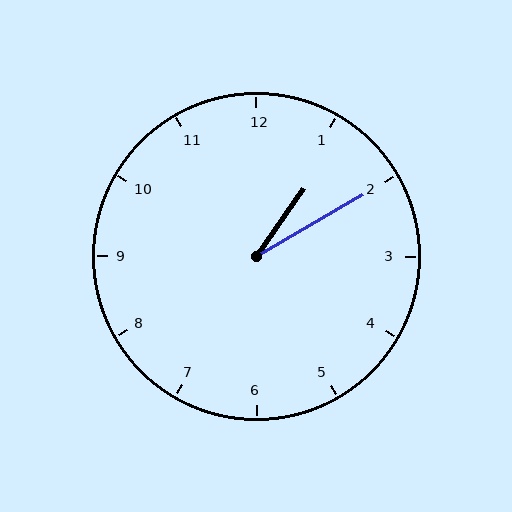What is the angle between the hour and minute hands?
Approximately 25 degrees.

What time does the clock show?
1:10.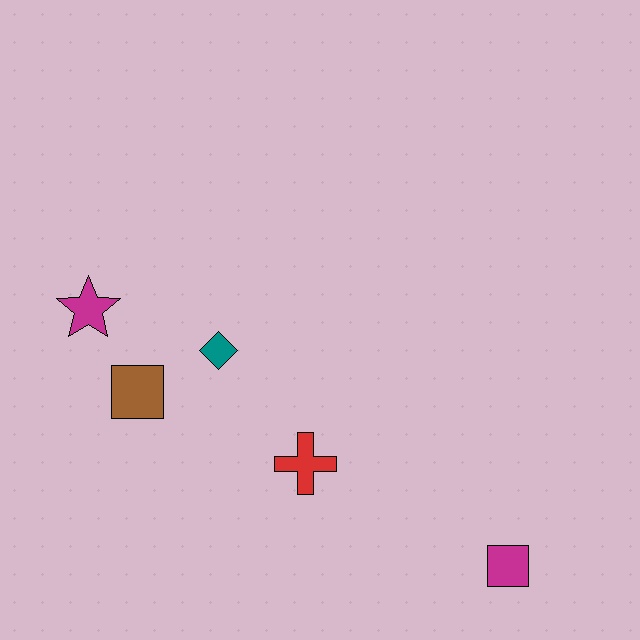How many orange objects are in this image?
There are no orange objects.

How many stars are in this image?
There is 1 star.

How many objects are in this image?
There are 5 objects.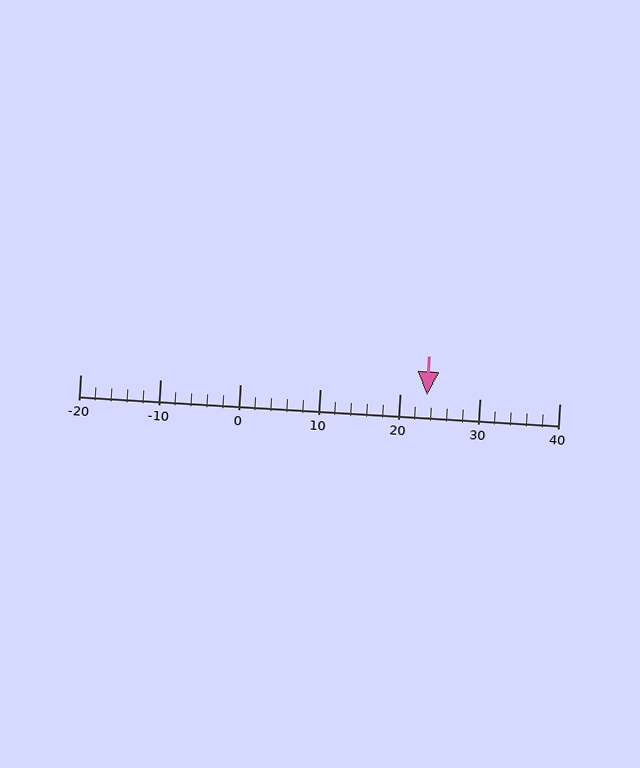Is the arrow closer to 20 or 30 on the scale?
The arrow is closer to 20.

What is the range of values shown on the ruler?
The ruler shows values from -20 to 40.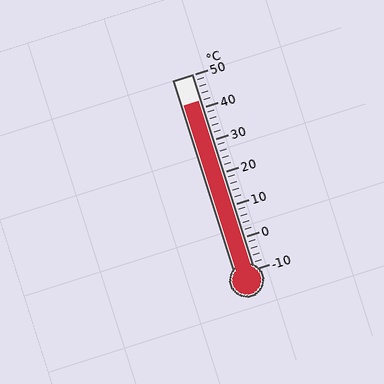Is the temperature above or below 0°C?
The temperature is above 0°C.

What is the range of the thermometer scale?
The thermometer scale ranges from -10°C to 50°C.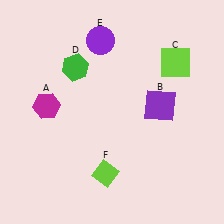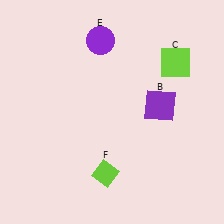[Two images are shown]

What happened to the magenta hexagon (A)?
The magenta hexagon (A) was removed in Image 2. It was in the top-left area of Image 1.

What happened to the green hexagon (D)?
The green hexagon (D) was removed in Image 2. It was in the top-left area of Image 1.